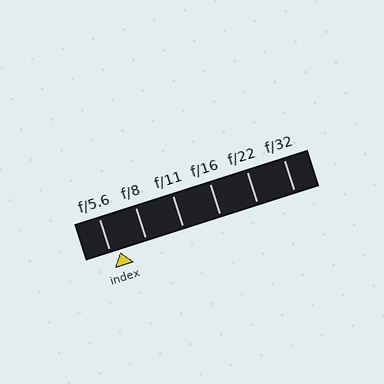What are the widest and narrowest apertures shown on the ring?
The widest aperture shown is f/5.6 and the narrowest is f/32.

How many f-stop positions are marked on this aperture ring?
There are 6 f-stop positions marked.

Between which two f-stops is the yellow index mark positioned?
The index mark is between f/5.6 and f/8.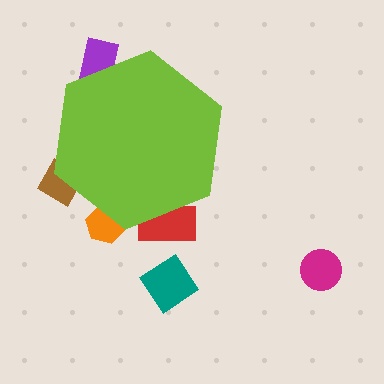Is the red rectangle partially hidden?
Yes, the red rectangle is partially hidden behind the lime hexagon.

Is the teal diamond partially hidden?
No, the teal diamond is fully visible.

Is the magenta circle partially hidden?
No, the magenta circle is fully visible.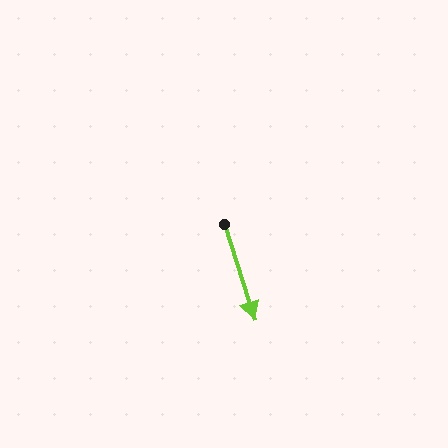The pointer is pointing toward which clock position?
Roughly 5 o'clock.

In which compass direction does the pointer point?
South.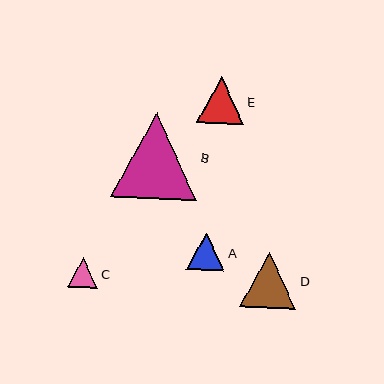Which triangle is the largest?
Triangle B is the largest with a size of approximately 86 pixels.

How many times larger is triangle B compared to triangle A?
Triangle B is approximately 2.3 times the size of triangle A.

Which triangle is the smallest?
Triangle C is the smallest with a size of approximately 30 pixels.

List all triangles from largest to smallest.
From largest to smallest: B, D, E, A, C.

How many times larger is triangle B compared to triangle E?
Triangle B is approximately 1.8 times the size of triangle E.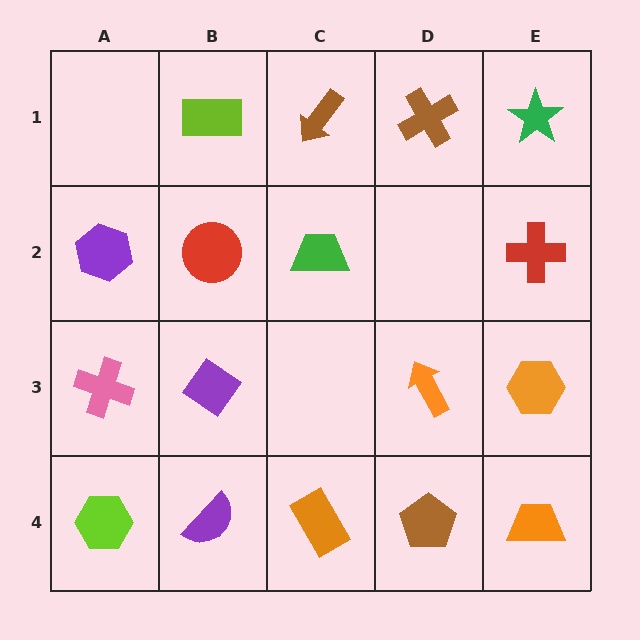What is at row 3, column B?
A purple diamond.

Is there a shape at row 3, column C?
No, that cell is empty.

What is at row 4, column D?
A brown pentagon.